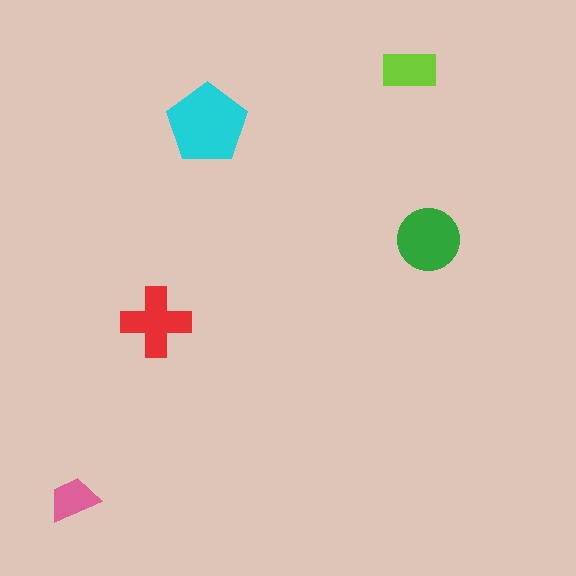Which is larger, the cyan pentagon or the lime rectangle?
The cyan pentagon.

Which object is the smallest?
The pink trapezoid.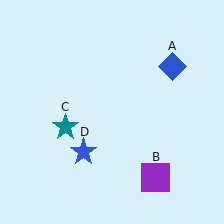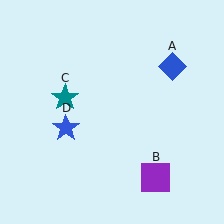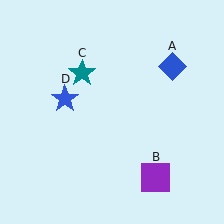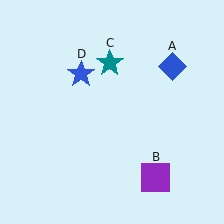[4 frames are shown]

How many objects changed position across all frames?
2 objects changed position: teal star (object C), blue star (object D).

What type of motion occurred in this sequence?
The teal star (object C), blue star (object D) rotated clockwise around the center of the scene.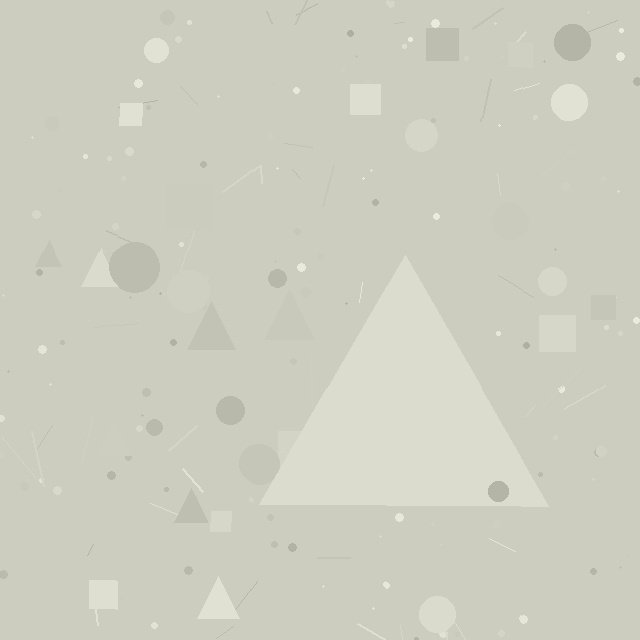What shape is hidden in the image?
A triangle is hidden in the image.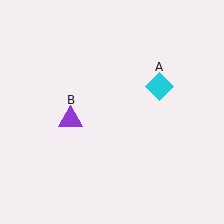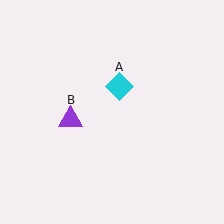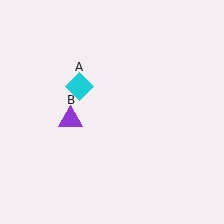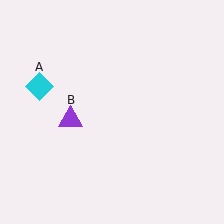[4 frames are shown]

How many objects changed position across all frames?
1 object changed position: cyan diamond (object A).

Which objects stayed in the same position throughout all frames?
Purple triangle (object B) remained stationary.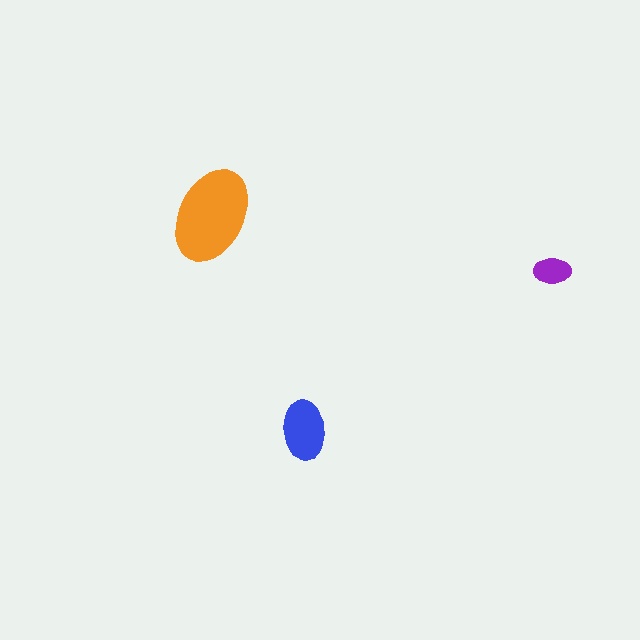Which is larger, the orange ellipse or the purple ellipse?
The orange one.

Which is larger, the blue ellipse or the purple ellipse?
The blue one.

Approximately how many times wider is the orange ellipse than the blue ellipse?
About 1.5 times wider.